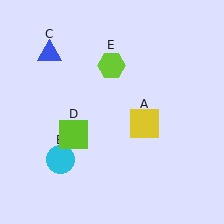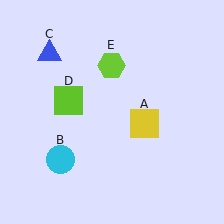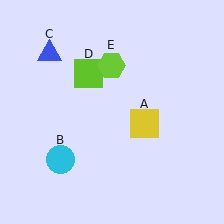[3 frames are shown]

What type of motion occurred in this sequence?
The lime square (object D) rotated clockwise around the center of the scene.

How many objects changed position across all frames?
1 object changed position: lime square (object D).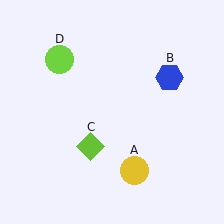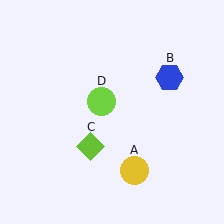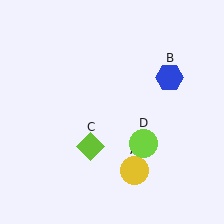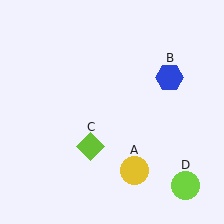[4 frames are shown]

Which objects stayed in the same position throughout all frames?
Yellow circle (object A) and blue hexagon (object B) and lime diamond (object C) remained stationary.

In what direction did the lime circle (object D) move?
The lime circle (object D) moved down and to the right.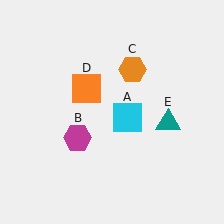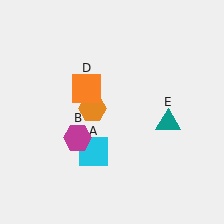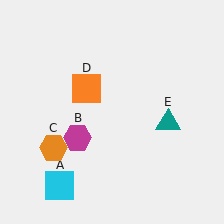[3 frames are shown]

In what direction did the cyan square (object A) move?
The cyan square (object A) moved down and to the left.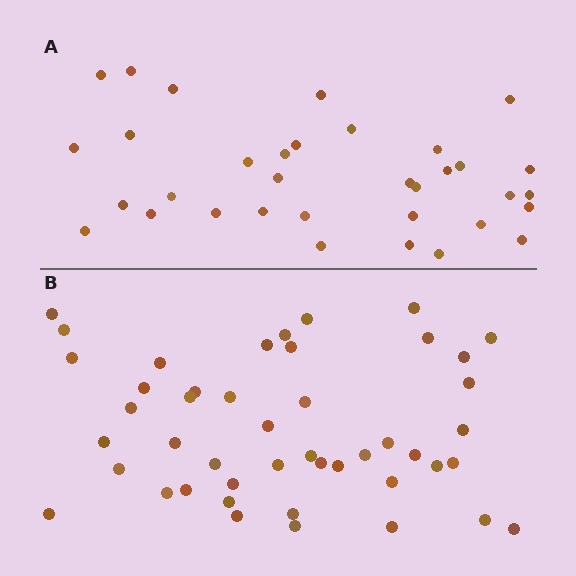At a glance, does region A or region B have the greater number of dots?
Region B (the bottom region) has more dots.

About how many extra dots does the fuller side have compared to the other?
Region B has roughly 12 or so more dots than region A.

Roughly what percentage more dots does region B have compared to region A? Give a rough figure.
About 35% more.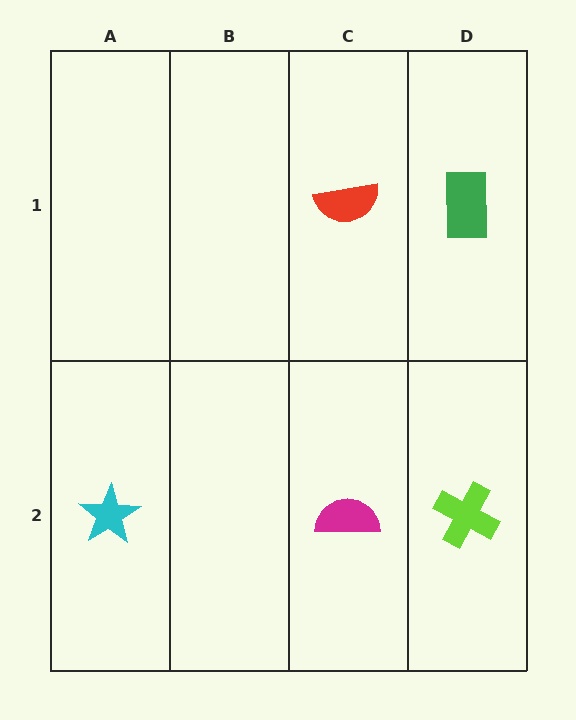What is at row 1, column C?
A red semicircle.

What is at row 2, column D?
A lime cross.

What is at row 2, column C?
A magenta semicircle.